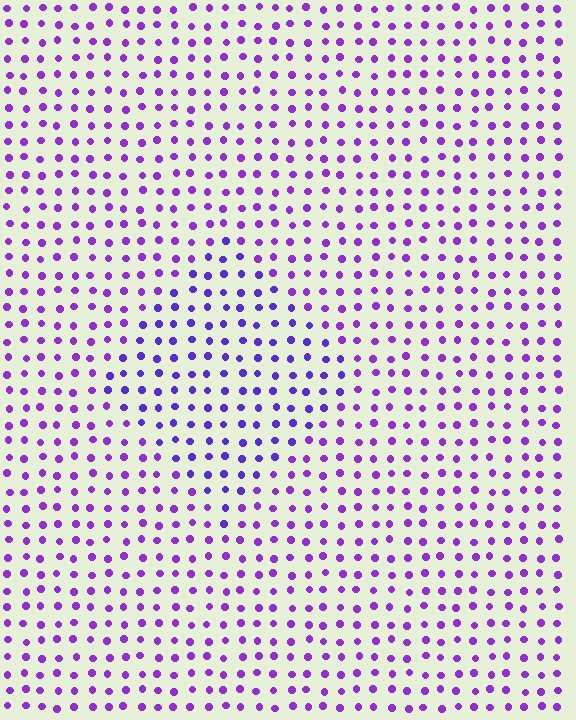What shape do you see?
I see a diamond.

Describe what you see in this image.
The image is filled with small purple elements in a uniform arrangement. A diamond-shaped region is visible where the elements are tinted to a slightly different hue, forming a subtle color boundary.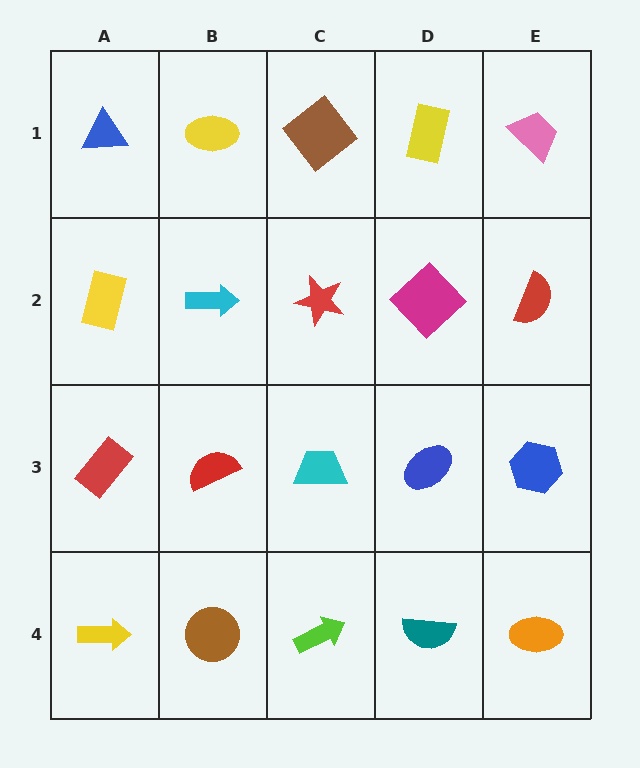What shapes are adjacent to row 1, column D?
A magenta diamond (row 2, column D), a brown diamond (row 1, column C), a pink trapezoid (row 1, column E).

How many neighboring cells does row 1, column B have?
3.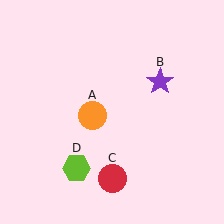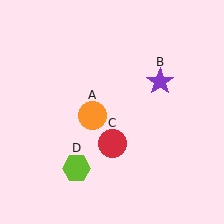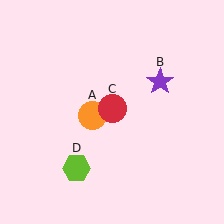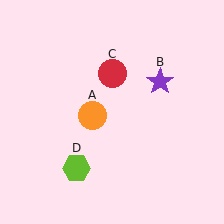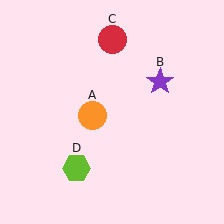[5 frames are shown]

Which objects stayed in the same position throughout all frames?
Orange circle (object A) and purple star (object B) and lime hexagon (object D) remained stationary.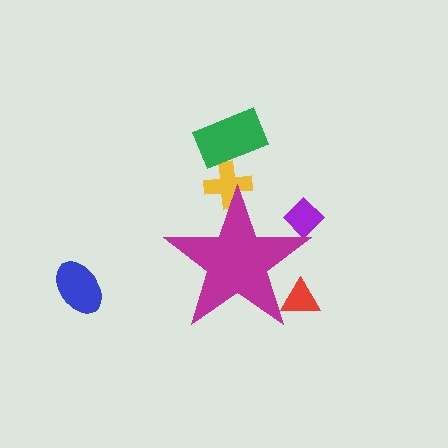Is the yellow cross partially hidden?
Yes, the yellow cross is partially hidden behind the magenta star.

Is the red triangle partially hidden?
Yes, the red triangle is partially hidden behind the magenta star.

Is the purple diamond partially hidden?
Yes, the purple diamond is partially hidden behind the magenta star.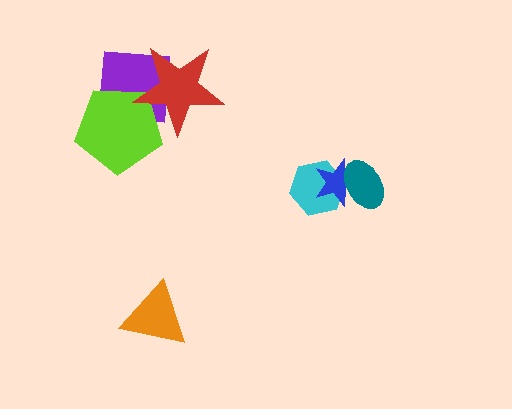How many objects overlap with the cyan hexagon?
2 objects overlap with the cyan hexagon.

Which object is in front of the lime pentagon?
The red star is in front of the lime pentagon.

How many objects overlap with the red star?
2 objects overlap with the red star.